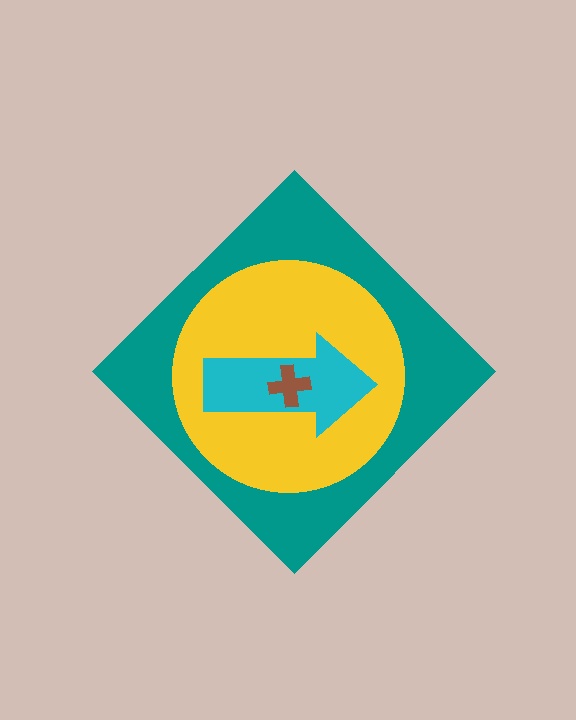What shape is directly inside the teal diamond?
The yellow circle.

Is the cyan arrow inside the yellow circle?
Yes.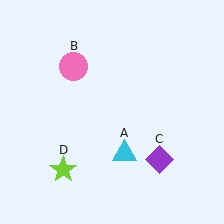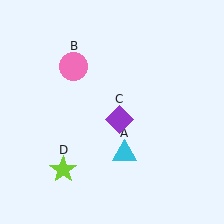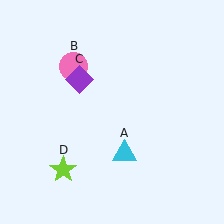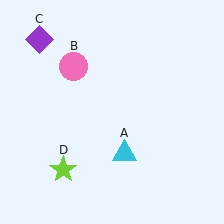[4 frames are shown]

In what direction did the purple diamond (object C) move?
The purple diamond (object C) moved up and to the left.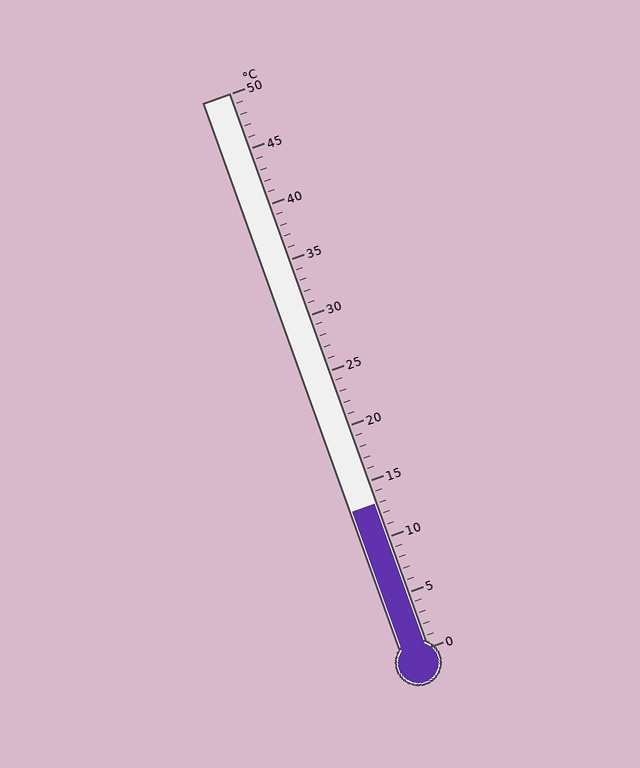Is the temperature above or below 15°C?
The temperature is below 15°C.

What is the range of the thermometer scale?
The thermometer scale ranges from 0°C to 50°C.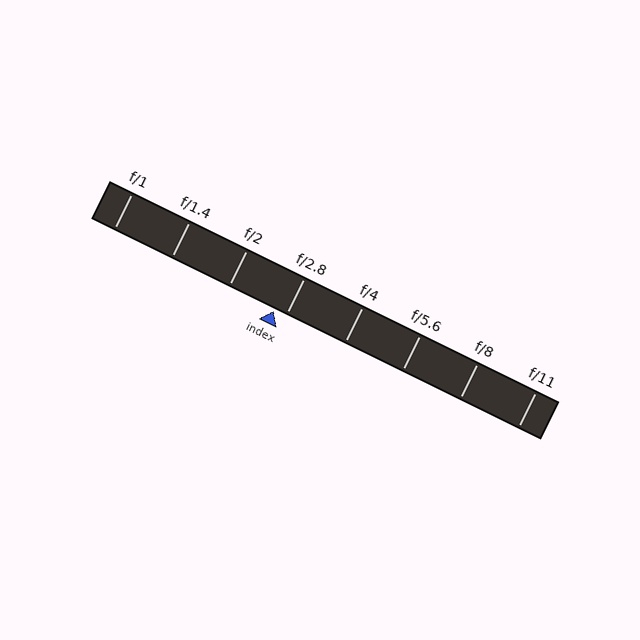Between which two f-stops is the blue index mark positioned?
The index mark is between f/2 and f/2.8.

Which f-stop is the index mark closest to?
The index mark is closest to f/2.8.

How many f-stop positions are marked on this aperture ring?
There are 8 f-stop positions marked.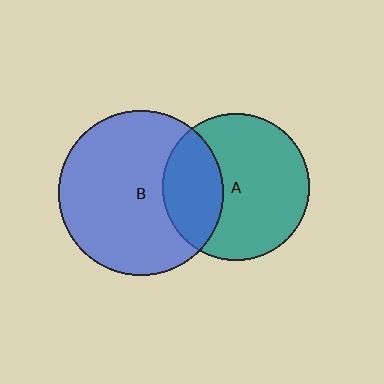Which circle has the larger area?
Circle B (blue).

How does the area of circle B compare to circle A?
Approximately 1.3 times.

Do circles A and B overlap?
Yes.